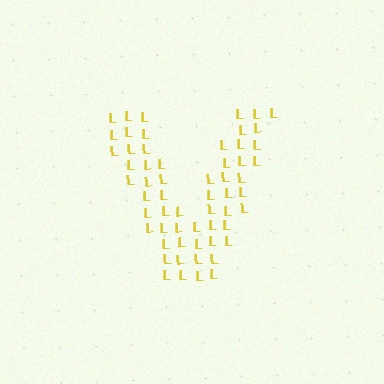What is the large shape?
The large shape is the letter V.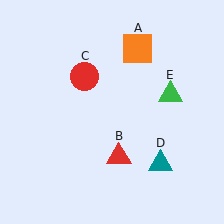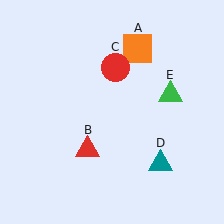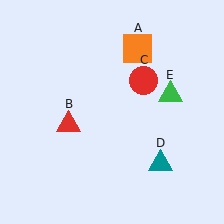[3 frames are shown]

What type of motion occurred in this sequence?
The red triangle (object B), red circle (object C) rotated clockwise around the center of the scene.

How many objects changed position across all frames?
2 objects changed position: red triangle (object B), red circle (object C).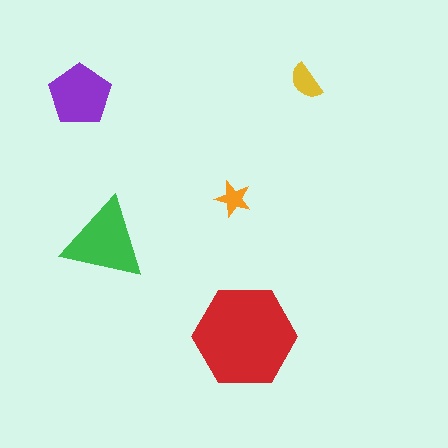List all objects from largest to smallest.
The red hexagon, the green triangle, the purple pentagon, the yellow semicircle, the orange star.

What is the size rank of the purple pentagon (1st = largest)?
3rd.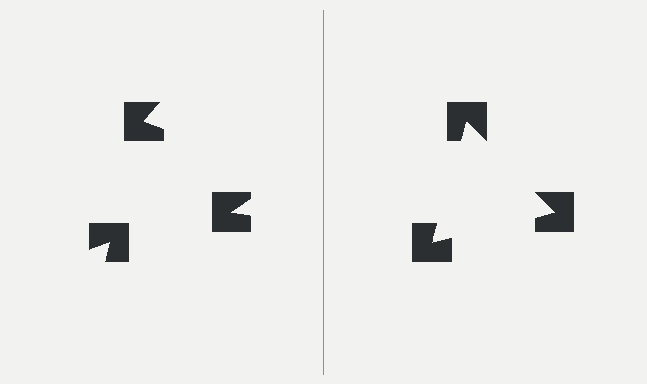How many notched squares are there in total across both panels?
6 — 3 on each side.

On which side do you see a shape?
An illusory triangle appears on the right side. On the left side the wedge cuts are rotated, so no coherent shape forms.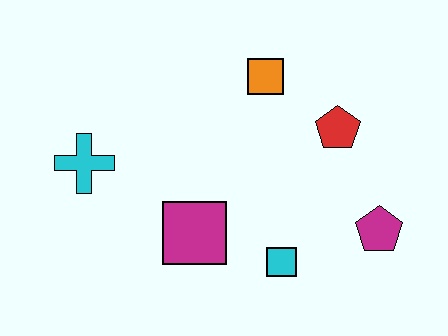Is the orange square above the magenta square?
Yes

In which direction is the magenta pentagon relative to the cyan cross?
The magenta pentagon is to the right of the cyan cross.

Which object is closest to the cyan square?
The magenta square is closest to the cyan square.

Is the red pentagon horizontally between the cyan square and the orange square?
No